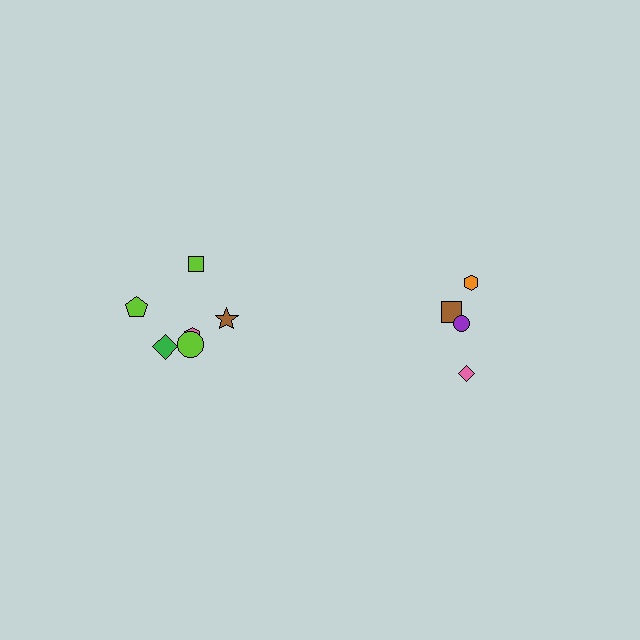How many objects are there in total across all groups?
There are 10 objects.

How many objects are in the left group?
There are 6 objects.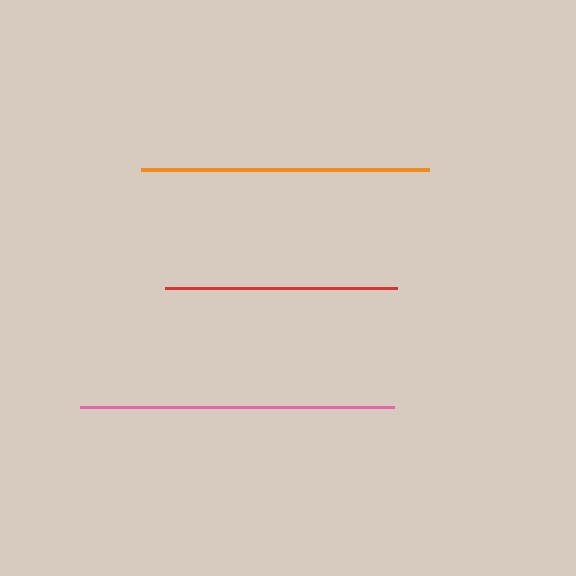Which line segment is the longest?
The pink line is the longest at approximately 314 pixels.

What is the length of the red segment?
The red segment is approximately 232 pixels long.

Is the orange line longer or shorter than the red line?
The orange line is longer than the red line.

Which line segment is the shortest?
The red line is the shortest at approximately 232 pixels.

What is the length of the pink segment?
The pink segment is approximately 314 pixels long.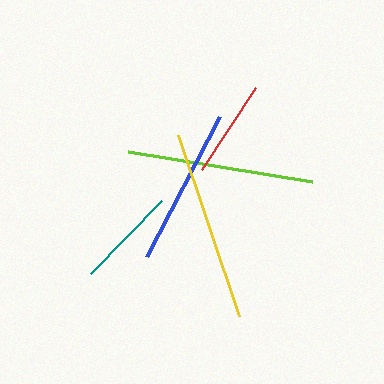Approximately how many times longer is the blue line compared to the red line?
The blue line is approximately 1.6 times the length of the red line.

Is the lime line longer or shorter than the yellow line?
The yellow line is longer than the lime line.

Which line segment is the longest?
The yellow line is the longest at approximately 190 pixels.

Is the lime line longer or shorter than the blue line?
The lime line is longer than the blue line.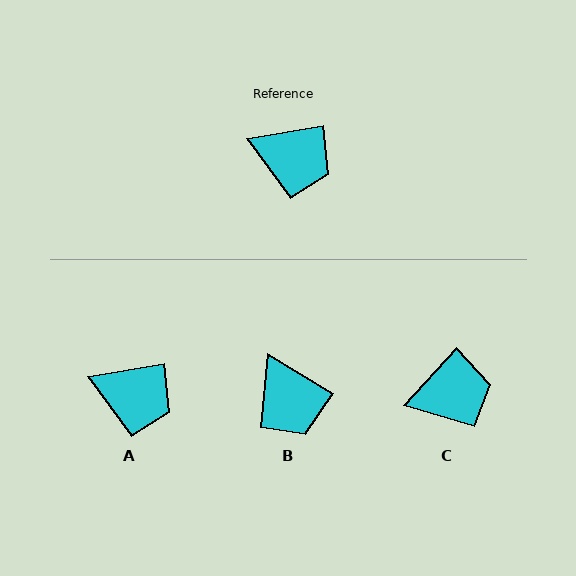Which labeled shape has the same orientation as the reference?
A.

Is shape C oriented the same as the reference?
No, it is off by about 37 degrees.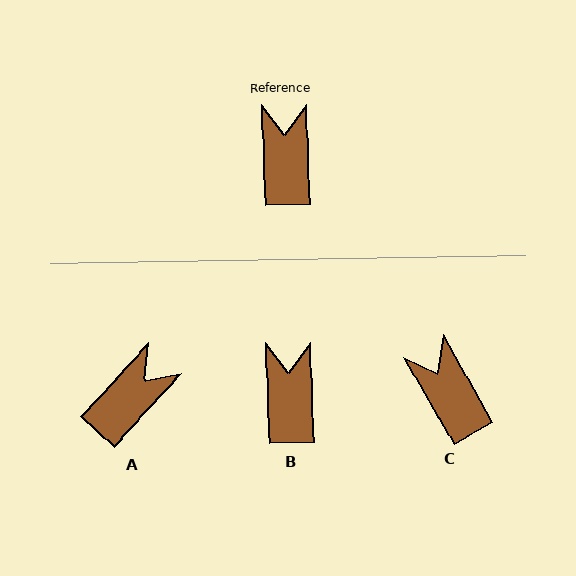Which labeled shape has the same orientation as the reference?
B.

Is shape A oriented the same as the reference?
No, it is off by about 44 degrees.